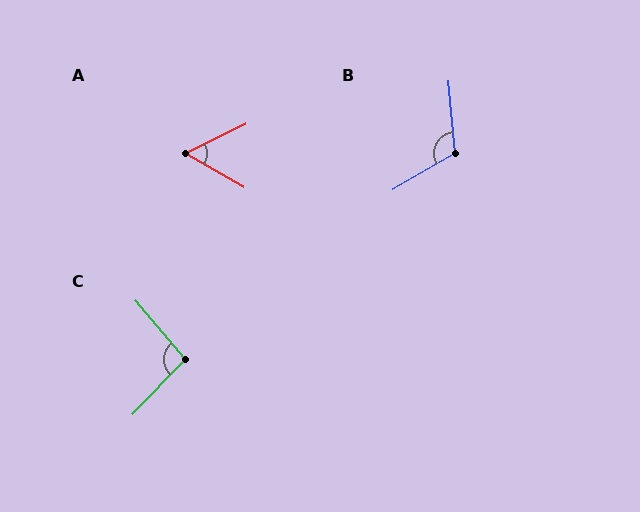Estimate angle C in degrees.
Approximately 96 degrees.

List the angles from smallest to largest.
A (56°), C (96°), B (115°).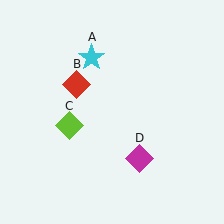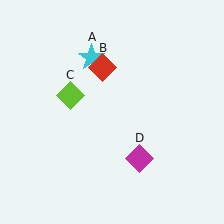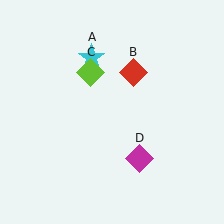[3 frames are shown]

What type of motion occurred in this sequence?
The red diamond (object B), lime diamond (object C) rotated clockwise around the center of the scene.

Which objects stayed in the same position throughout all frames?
Cyan star (object A) and magenta diamond (object D) remained stationary.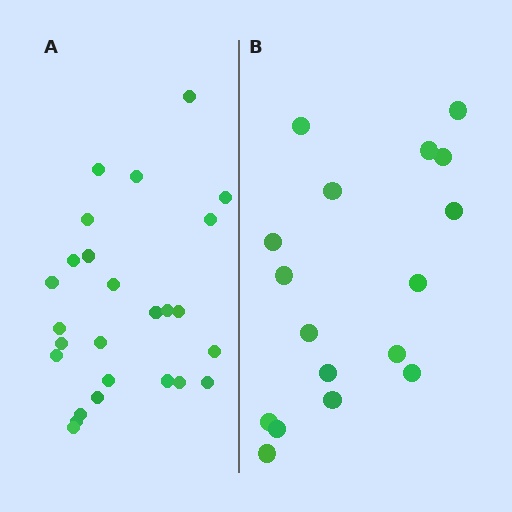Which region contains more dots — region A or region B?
Region A (the left region) has more dots.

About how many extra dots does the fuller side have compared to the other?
Region A has roughly 8 or so more dots than region B.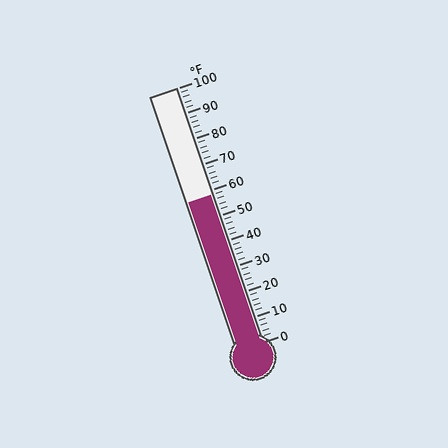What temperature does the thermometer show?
The thermometer shows approximately 58°F.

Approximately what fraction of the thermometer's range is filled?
The thermometer is filled to approximately 60% of its range.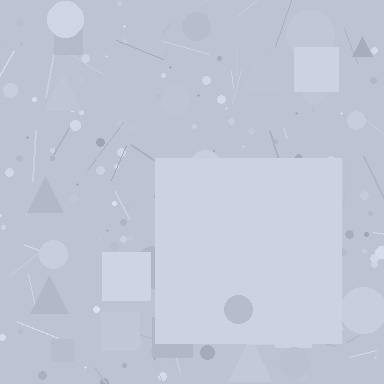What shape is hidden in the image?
A square is hidden in the image.